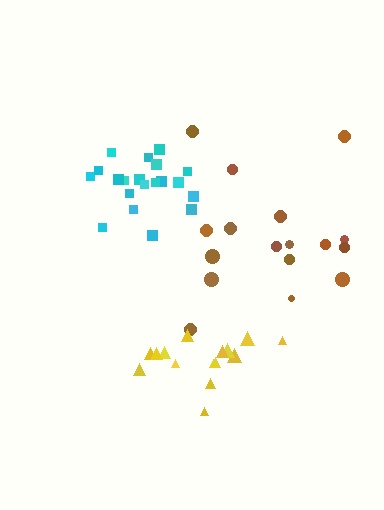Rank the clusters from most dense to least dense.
cyan, yellow, brown.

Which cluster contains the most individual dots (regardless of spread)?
Cyan (20).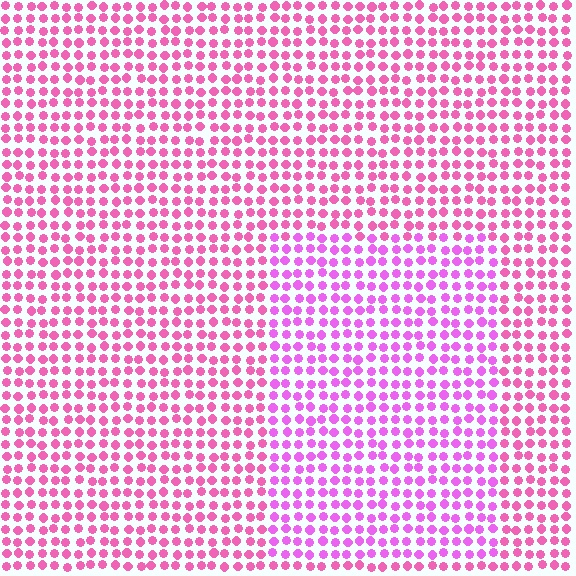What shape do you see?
I see a rectangle.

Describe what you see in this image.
The image is filled with small pink elements in a uniform arrangement. A rectangle-shaped region is visible where the elements are tinted to a slightly different hue, forming a subtle color boundary.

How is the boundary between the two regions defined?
The boundary is defined purely by a slight shift in hue (about 27 degrees). Spacing, size, and orientation are identical on both sides.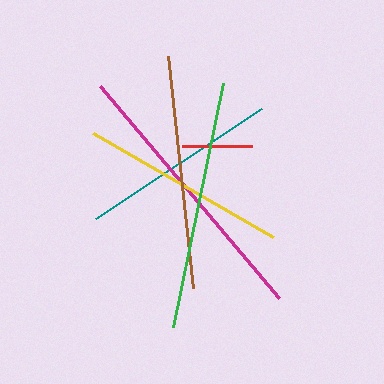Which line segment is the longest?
The magenta line is the longest at approximately 277 pixels.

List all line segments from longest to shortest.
From longest to shortest: magenta, green, brown, yellow, teal, red.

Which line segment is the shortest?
The red line is the shortest at approximately 70 pixels.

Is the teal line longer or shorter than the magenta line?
The magenta line is longer than the teal line.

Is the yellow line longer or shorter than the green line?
The green line is longer than the yellow line.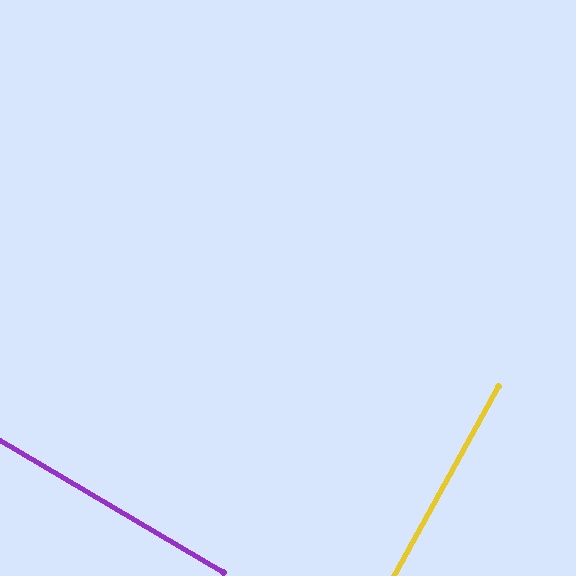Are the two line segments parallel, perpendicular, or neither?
Perpendicular — they meet at approximately 88°.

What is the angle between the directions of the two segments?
Approximately 88 degrees.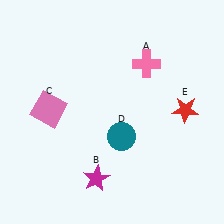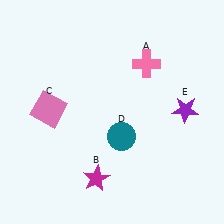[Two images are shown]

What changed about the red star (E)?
In Image 1, E is red. In Image 2, it changed to purple.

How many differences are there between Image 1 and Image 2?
There is 1 difference between the two images.